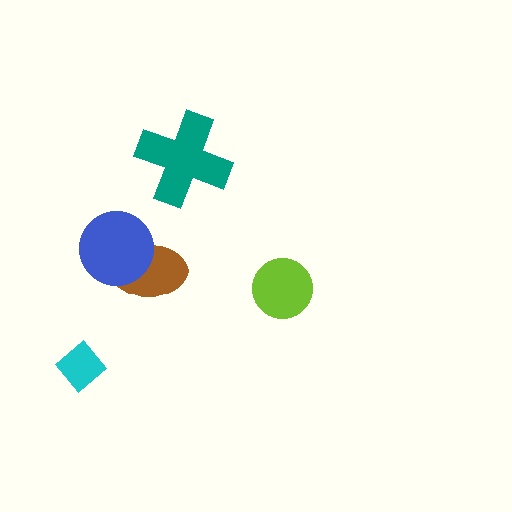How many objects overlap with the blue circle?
1 object overlaps with the blue circle.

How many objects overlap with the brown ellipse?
1 object overlaps with the brown ellipse.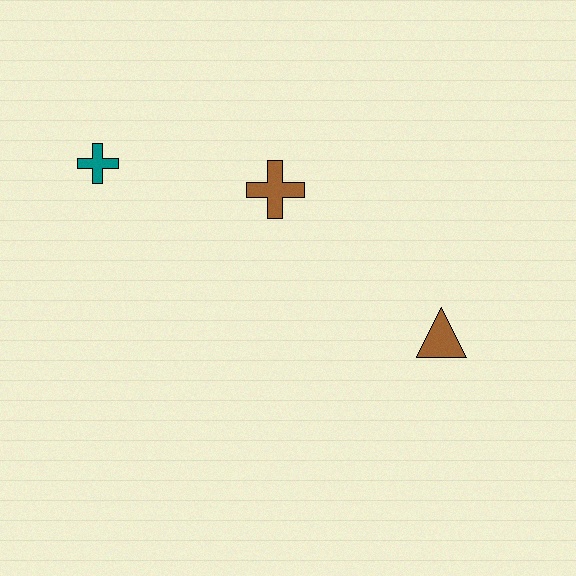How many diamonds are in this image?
There are no diamonds.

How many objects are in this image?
There are 3 objects.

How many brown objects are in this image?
There are 2 brown objects.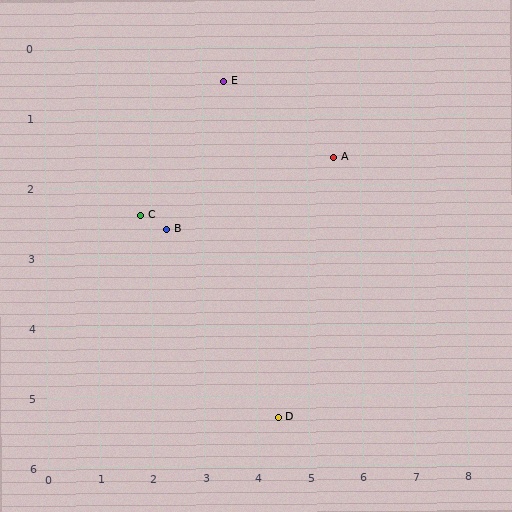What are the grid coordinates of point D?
Point D is at approximately (4.4, 5.3).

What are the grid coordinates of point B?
Point B is at approximately (2.3, 2.6).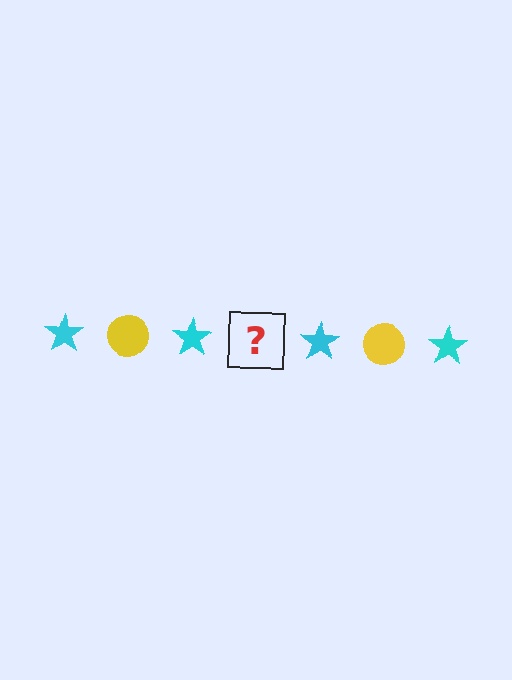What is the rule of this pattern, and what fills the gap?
The rule is that the pattern alternates between cyan star and yellow circle. The gap should be filled with a yellow circle.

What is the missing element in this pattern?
The missing element is a yellow circle.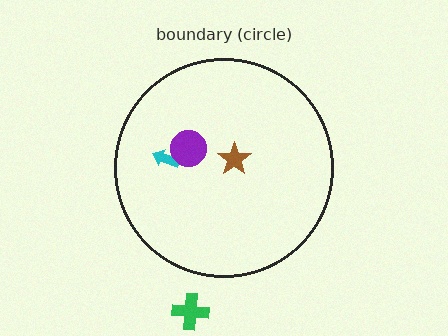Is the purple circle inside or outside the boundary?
Inside.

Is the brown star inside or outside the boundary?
Inside.